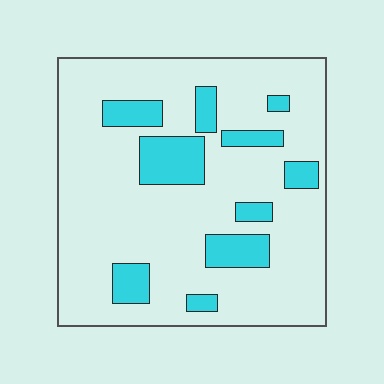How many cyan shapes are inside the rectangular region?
10.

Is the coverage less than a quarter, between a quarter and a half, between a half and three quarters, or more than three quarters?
Less than a quarter.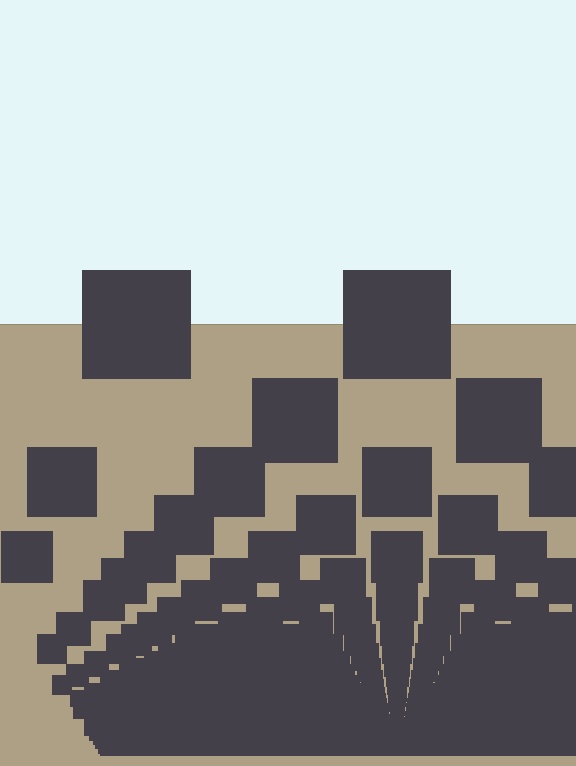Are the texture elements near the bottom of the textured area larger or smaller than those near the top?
Smaller. The gradient is inverted — elements near the bottom are smaller and denser.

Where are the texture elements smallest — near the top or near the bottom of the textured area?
Near the bottom.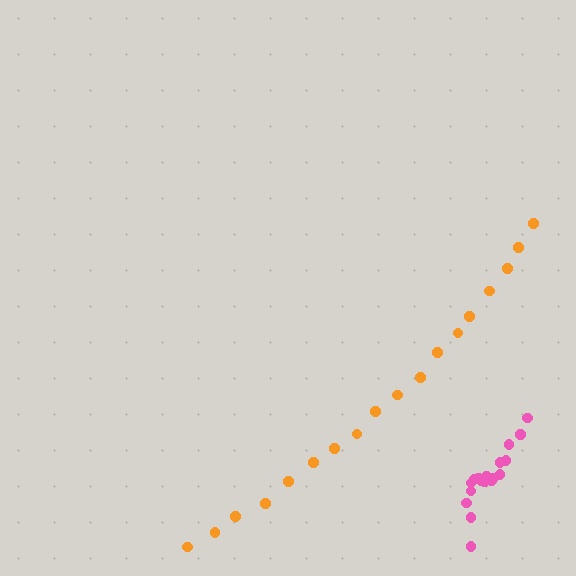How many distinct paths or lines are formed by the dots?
There are 2 distinct paths.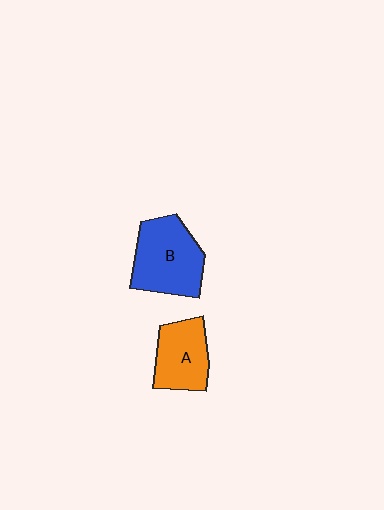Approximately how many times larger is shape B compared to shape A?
Approximately 1.4 times.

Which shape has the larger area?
Shape B (blue).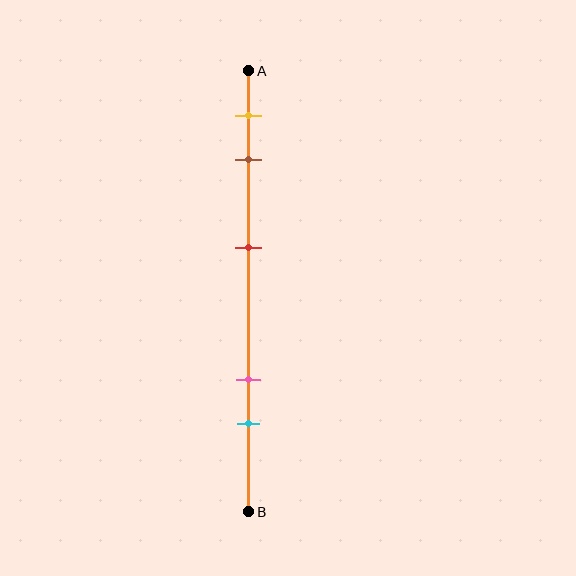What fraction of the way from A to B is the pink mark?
The pink mark is approximately 70% (0.7) of the way from A to B.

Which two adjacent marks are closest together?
The yellow and brown marks are the closest adjacent pair.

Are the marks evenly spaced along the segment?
No, the marks are not evenly spaced.